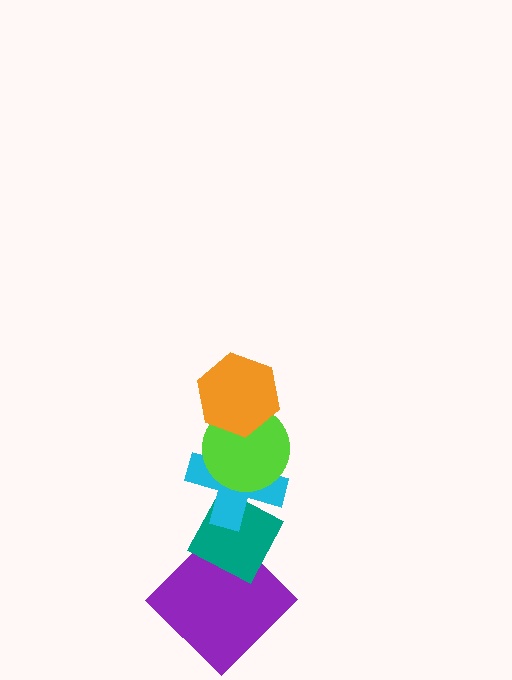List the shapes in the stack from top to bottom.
From top to bottom: the orange hexagon, the lime circle, the cyan cross, the teal diamond, the purple diamond.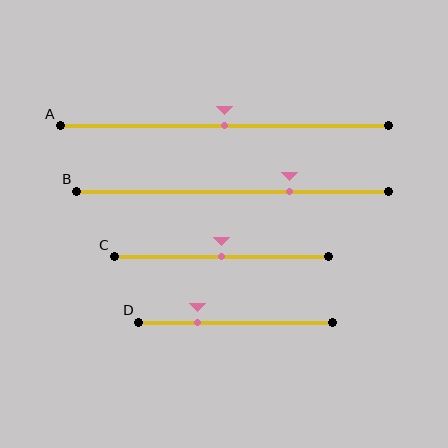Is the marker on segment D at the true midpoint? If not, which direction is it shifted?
No, the marker on segment D is shifted to the left by about 20% of the segment length.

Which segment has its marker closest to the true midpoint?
Segment A has its marker closest to the true midpoint.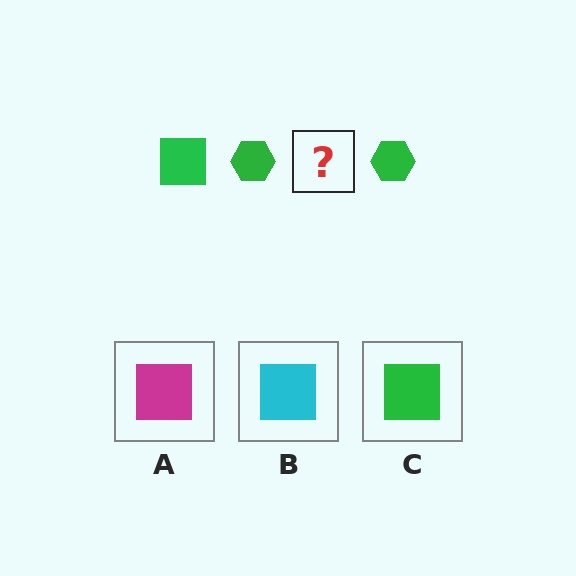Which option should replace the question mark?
Option C.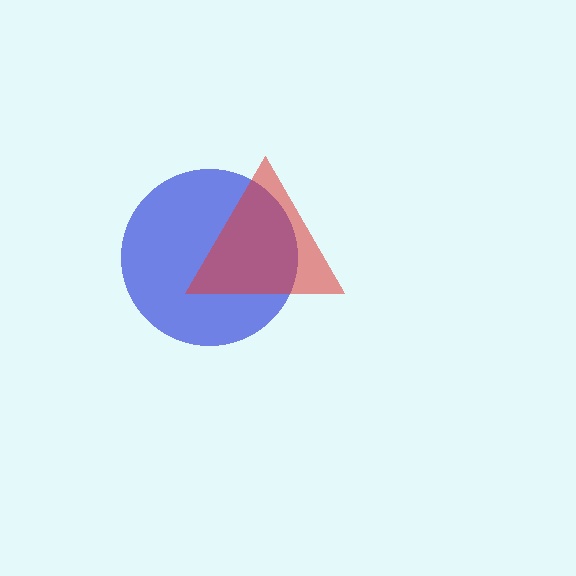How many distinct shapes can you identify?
There are 2 distinct shapes: a blue circle, a red triangle.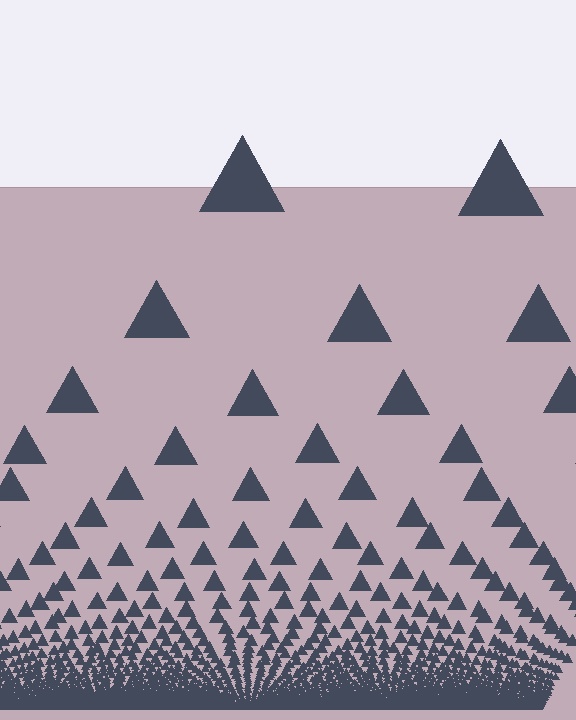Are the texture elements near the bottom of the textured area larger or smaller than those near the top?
Smaller. The gradient is inverted — elements near the bottom are smaller and denser.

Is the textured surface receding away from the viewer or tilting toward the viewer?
The surface appears to tilt toward the viewer. Texture elements get larger and sparser toward the top.